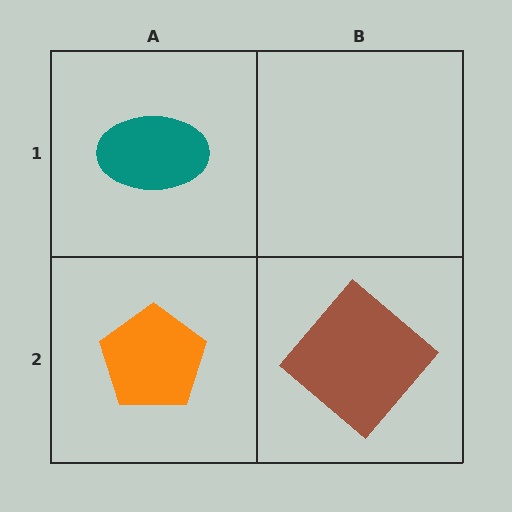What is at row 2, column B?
A brown diamond.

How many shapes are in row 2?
2 shapes.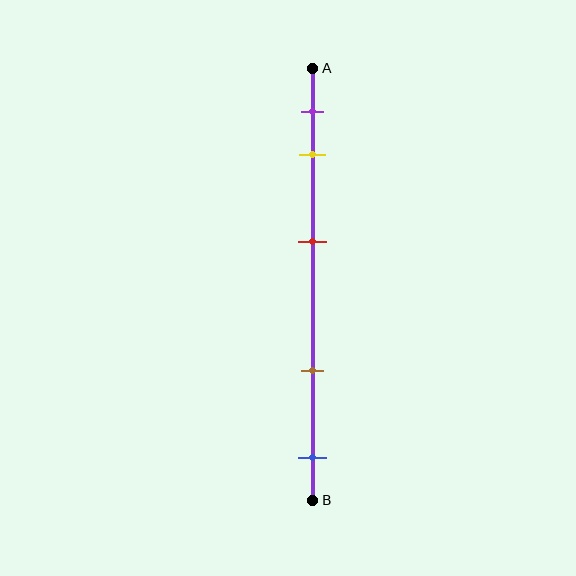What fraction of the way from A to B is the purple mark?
The purple mark is approximately 10% (0.1) of the way from A to B.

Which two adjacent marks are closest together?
The purple and yellow marks are the closest adjacent pair.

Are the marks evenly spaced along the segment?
No, the marks are not evenly spaced.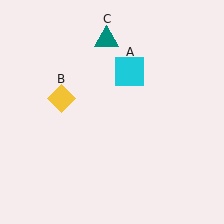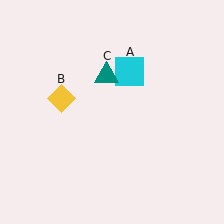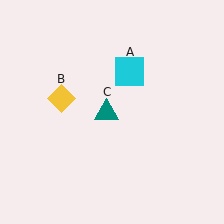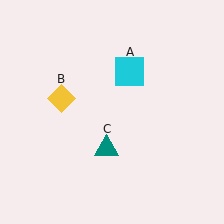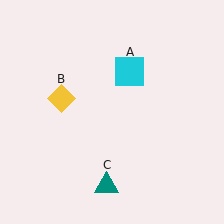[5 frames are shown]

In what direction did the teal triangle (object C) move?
The teal triangle (object C) moved down.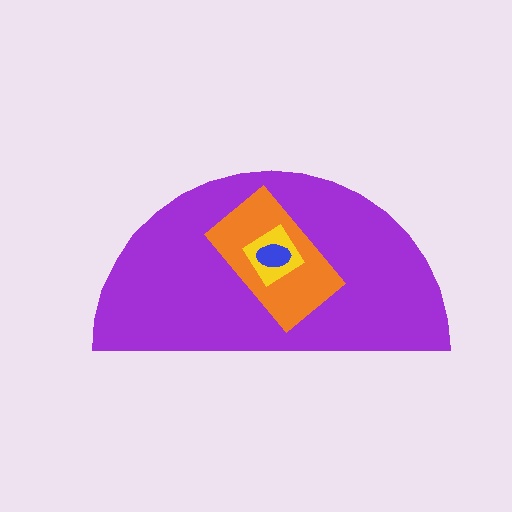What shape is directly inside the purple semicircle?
The orange rectangle.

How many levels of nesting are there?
4.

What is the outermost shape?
The purple semicircle.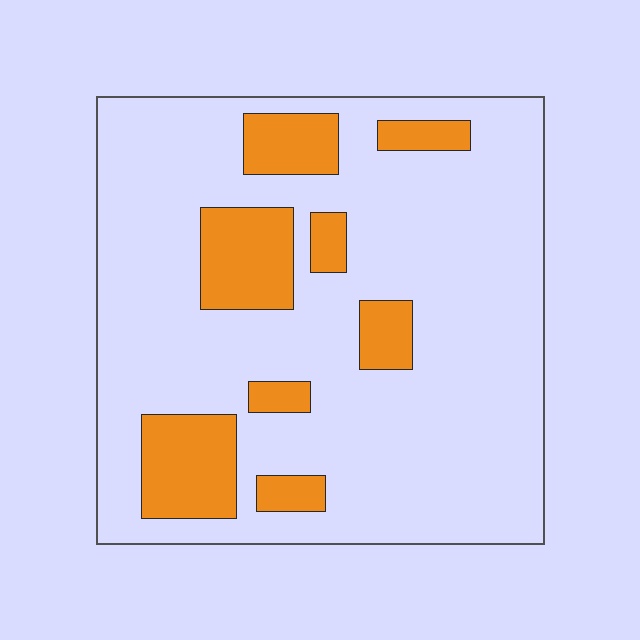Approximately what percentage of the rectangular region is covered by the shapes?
Approximately 20%.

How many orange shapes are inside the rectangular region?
8.